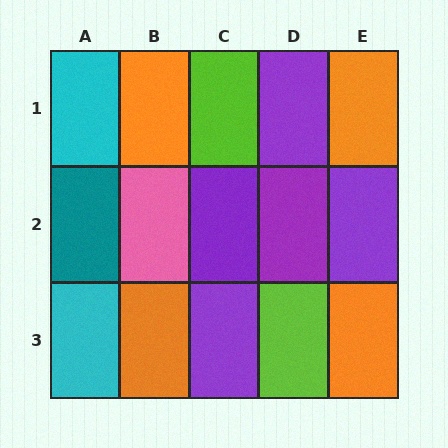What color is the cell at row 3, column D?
Lime.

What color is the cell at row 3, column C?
Purple.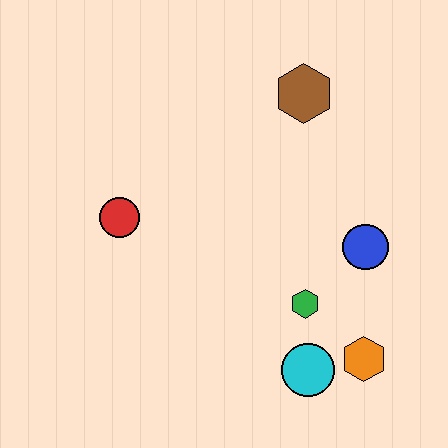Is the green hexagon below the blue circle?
Yes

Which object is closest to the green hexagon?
The cyan circle is closest to the green hexagon.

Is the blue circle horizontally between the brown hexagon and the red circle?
No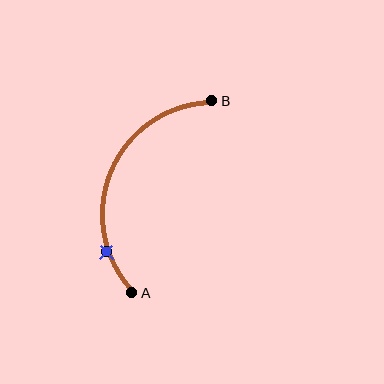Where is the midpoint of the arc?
The arc midpoint is the point on the curve farthest from the straight line joining A and B. It sits to the left of that line.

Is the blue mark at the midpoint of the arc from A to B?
No. The blue mark lies on the arc but is closer to endpoint A. The arc midpoint would be at the point on the curve equidistant along the arc from both A and B.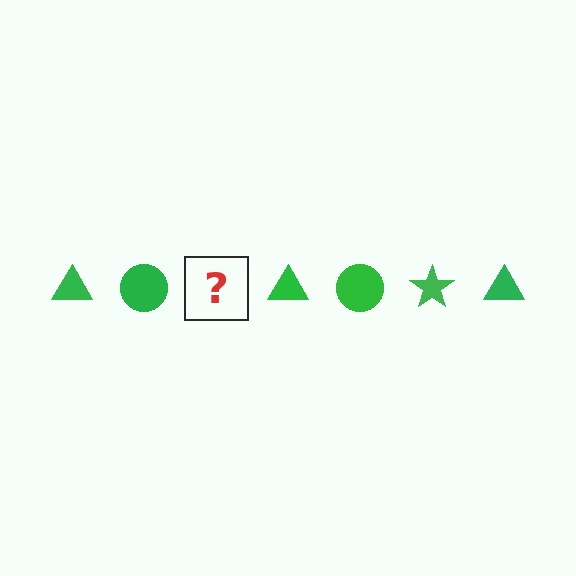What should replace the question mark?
The question mark should be replaced with a green star.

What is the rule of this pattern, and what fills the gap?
The rule is that the pattern cycles through triangle, circle, star shapes in green. The gap should be filled with a green star.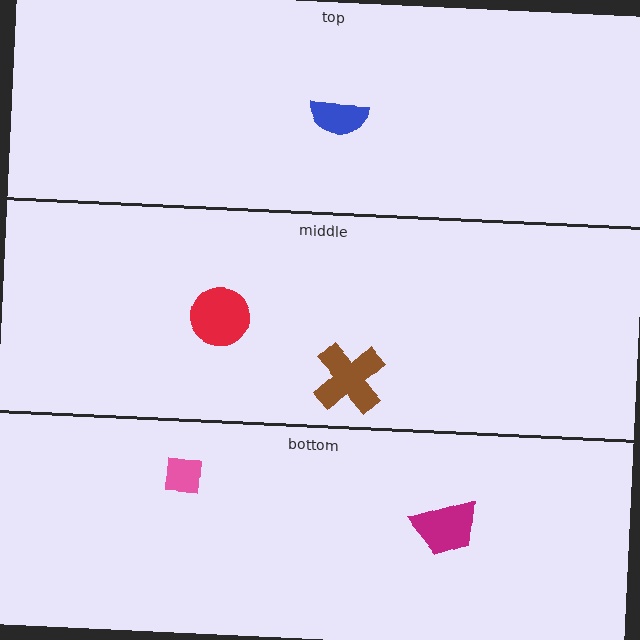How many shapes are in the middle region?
2.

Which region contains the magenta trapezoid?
The bottom region.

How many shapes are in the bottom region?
2.